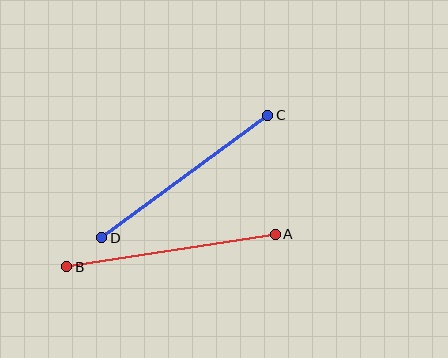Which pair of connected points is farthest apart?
Points A and B are farthest apart.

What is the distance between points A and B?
The distance is approximately 211 pixels.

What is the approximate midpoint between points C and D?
The midpoint is at approximately (185, 176) pixels.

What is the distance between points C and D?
The distance is approximately 206 pixels.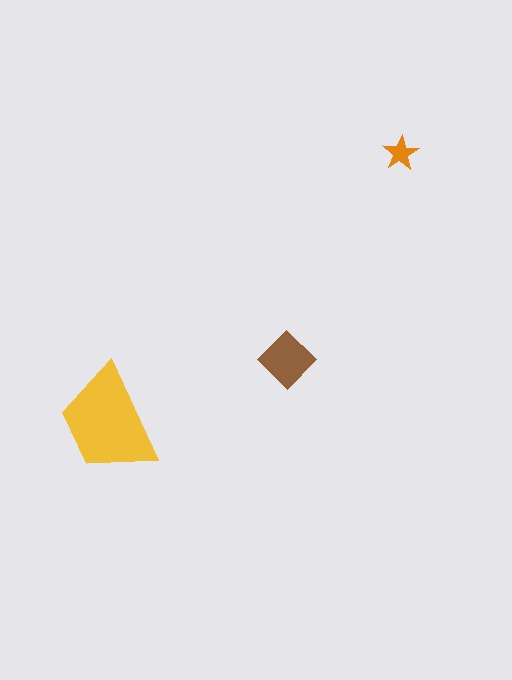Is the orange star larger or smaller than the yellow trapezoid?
Smaller.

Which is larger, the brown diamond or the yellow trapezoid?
The yellow trapezoid.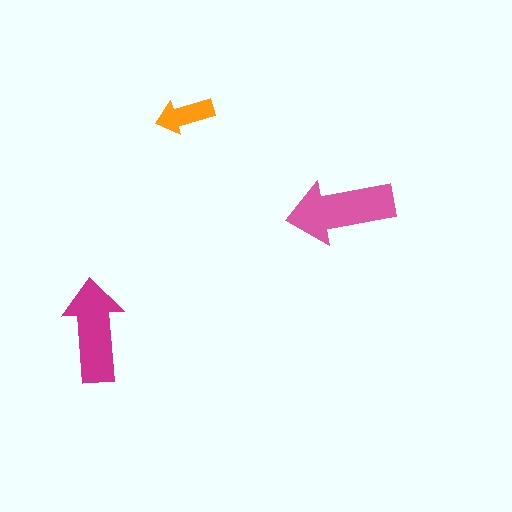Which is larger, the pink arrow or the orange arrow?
The pink one.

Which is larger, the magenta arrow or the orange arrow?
The magenta one.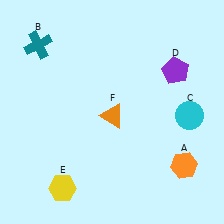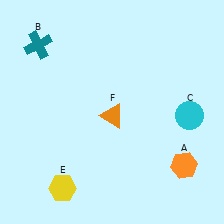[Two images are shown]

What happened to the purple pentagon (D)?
The purple pentagon (D) was removed in Image 2. It was in the top-right area of Image 1.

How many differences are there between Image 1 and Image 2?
There is 1 difference between the two images.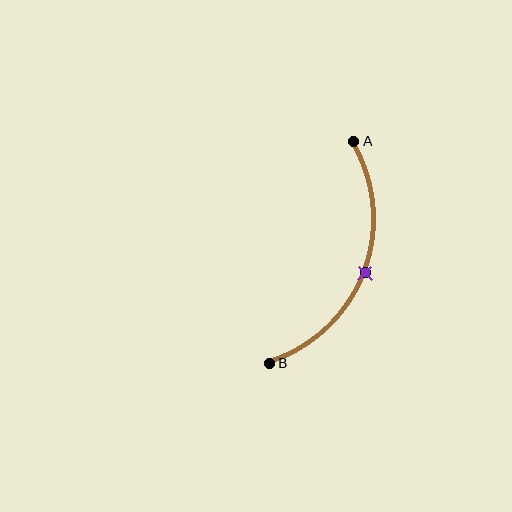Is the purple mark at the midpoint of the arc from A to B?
Yes. The purple mark lies on the arc at equal arc-length from both A and B — it is the arc midpoint.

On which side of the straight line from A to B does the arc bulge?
The arc bulges to the right of the straight line connecting A and B.